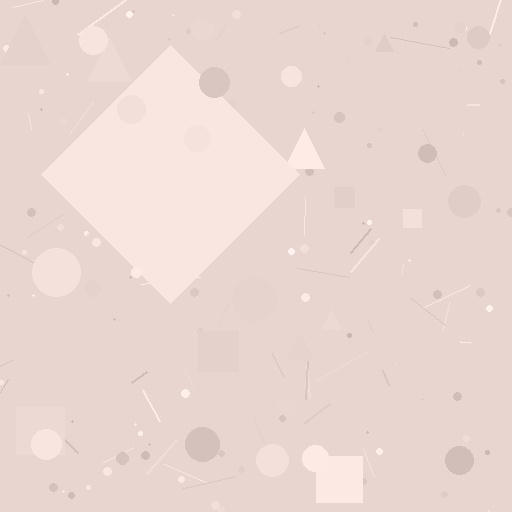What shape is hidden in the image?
A diamond is hidden in the image.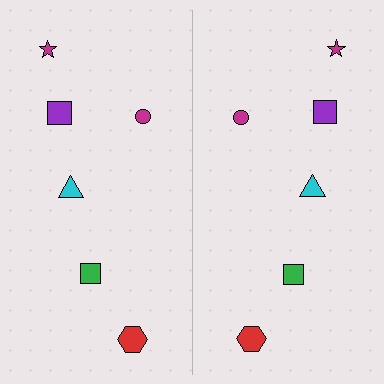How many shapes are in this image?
There are 12 shapes in this image.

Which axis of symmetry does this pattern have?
The pattern has a vertical axis of symmetry running through the center of the image.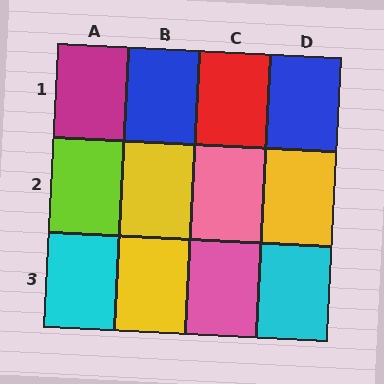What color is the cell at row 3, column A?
Cyan.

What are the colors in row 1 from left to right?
Magenta, blue, red, blue.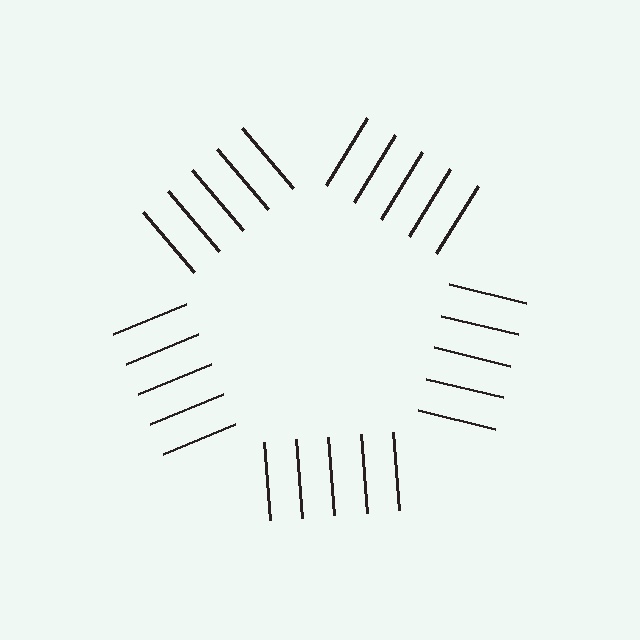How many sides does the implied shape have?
5 sides — the line-ends trace a pentagon.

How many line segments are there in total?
25 — 5 along each of the 5 edges.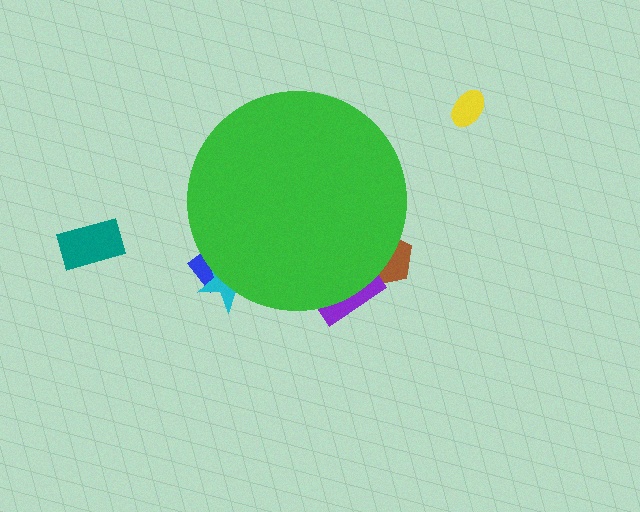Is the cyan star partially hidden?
Yes, the cyan star is partially hidden behind the green circle.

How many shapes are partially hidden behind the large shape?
4 shapes are partially hidden.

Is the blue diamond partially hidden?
Yes, the blue diamond is partially hidden behind the green circle.